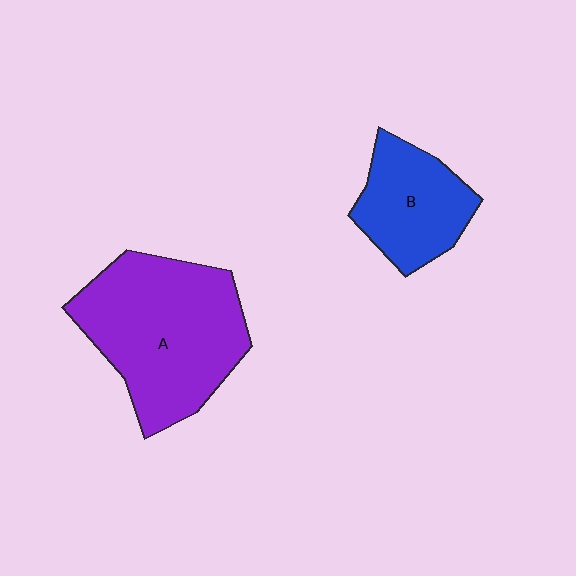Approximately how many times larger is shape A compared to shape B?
Approximately 1.9 times.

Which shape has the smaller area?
Shape B (blue).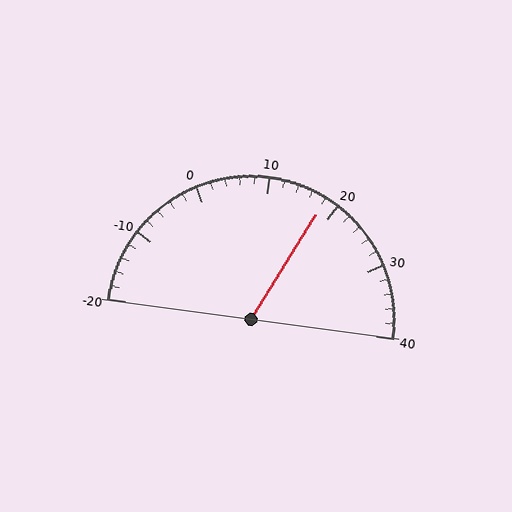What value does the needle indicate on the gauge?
The needle indicates approximately 18.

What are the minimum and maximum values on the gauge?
The gauge ranges from -20 to 40.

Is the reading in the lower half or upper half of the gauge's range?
The reading is in the upper half of the range (-20 to 40).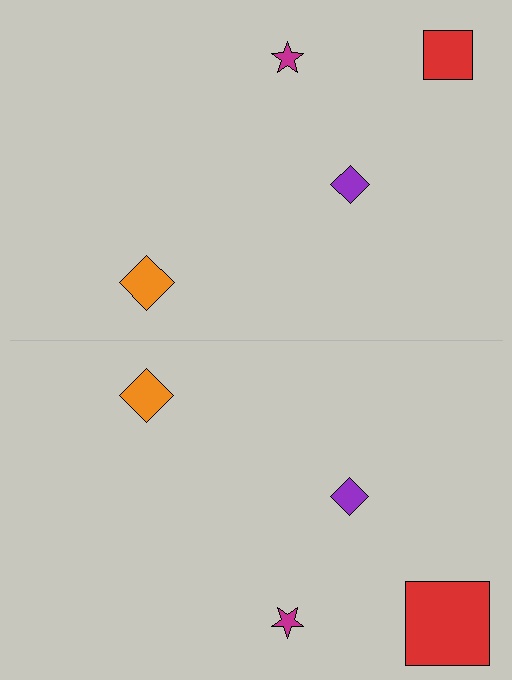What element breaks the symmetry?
The red square on the bottom side has a different size than its mirror counterpart.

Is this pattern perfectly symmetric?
No, the pattern is not perfectly symmetric. The red square on the bottom side has a different size than its mirror counterpart.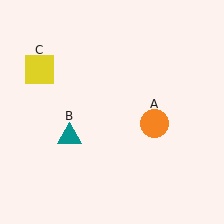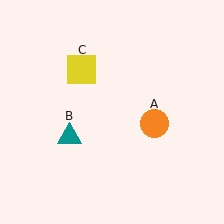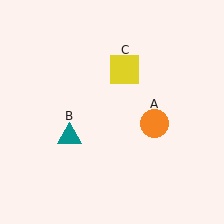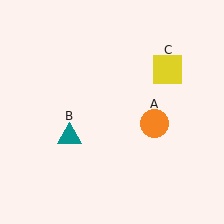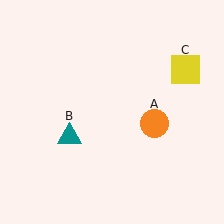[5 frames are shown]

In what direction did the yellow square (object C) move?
The yellow square (object C) moved right.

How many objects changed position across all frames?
1 object changed position: yellow square (object C).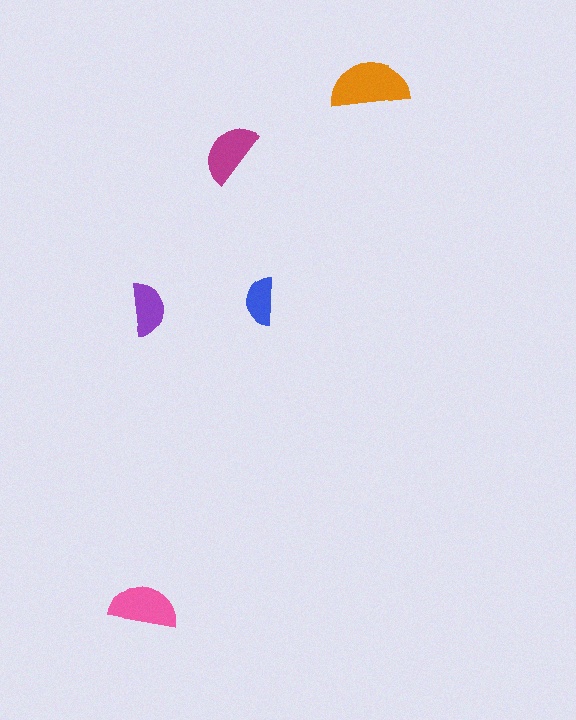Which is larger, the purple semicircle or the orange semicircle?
The orange one.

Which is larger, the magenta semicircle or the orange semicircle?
The orange one.